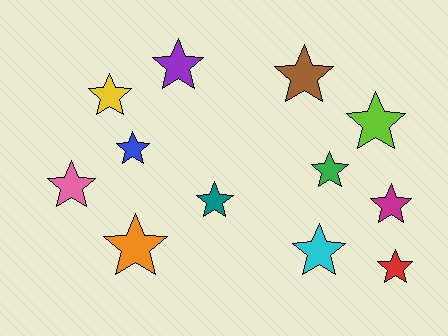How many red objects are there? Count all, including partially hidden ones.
There is 1 red object.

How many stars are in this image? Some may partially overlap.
There are 12 stars.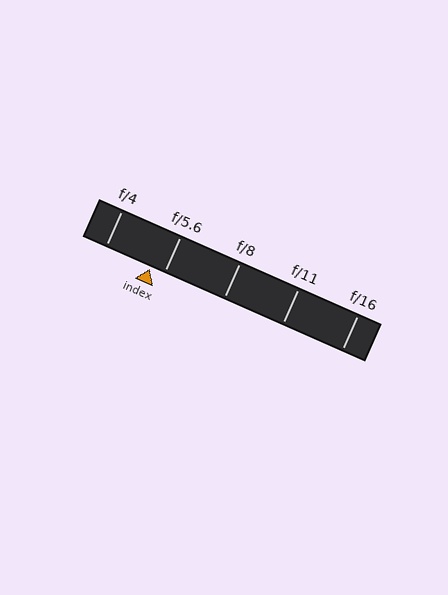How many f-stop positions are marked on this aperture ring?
There are 5 f-stop positions marked.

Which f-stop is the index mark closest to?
The index mark is closest to f/5.6.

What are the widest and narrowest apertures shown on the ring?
The widest aperture shown is f/4 and the narrowest is f/16.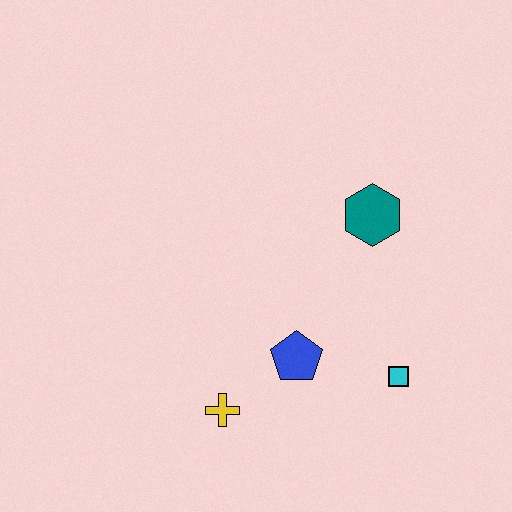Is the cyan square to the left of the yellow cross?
No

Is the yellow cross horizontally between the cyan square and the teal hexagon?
No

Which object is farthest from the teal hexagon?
The yellow cross is farthest from the teal hexagon.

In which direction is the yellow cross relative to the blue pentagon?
The yellow cross is to the left of the blue pentagon.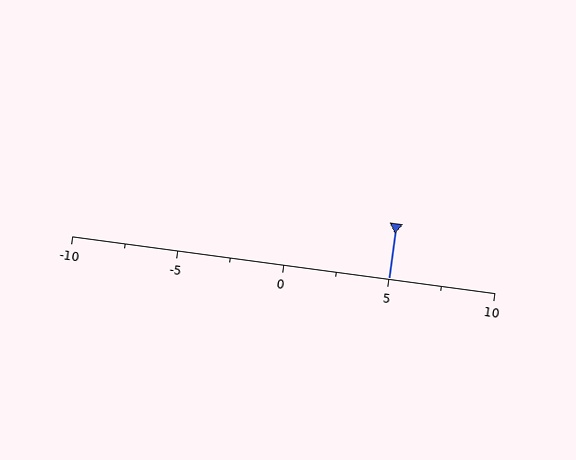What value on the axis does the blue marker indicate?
The marker indicates approximately 5.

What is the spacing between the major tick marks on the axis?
The major ticks are spaced 5 apart.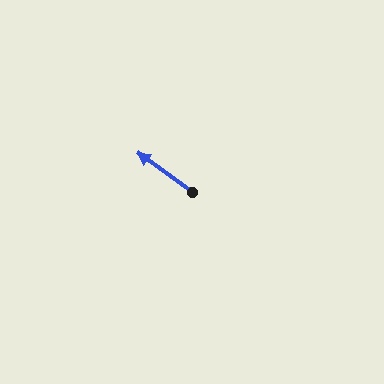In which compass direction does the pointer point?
Northwest.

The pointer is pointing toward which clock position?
Roughly 10 o'clock.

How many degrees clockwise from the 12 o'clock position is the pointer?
Approximately 306 degrees.